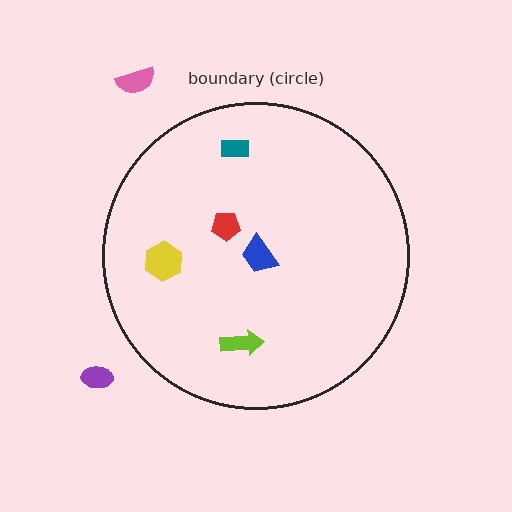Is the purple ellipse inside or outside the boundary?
Outside.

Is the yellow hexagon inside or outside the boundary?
Inside.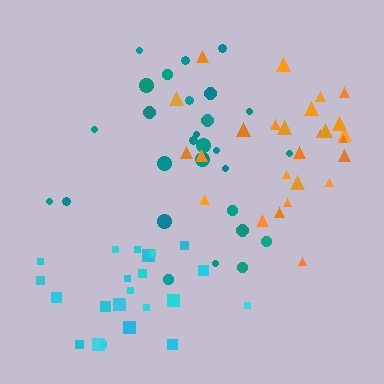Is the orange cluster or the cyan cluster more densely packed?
Cyan.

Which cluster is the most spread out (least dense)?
Teal.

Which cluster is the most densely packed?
Cyan.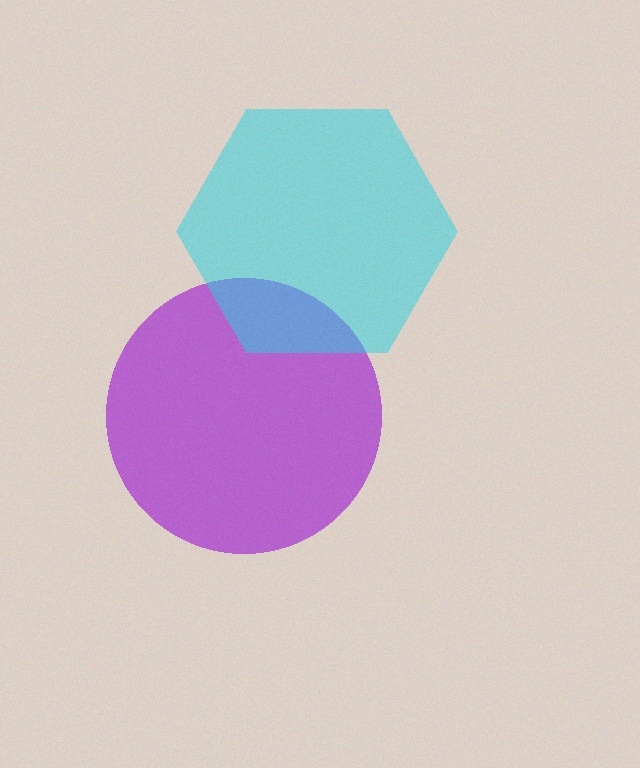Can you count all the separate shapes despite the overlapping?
Yes, there are 2 separate shapes.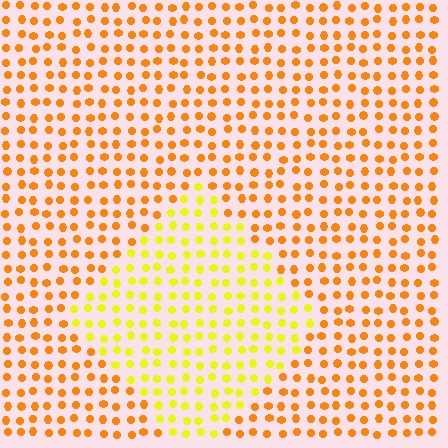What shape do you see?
I see a diamond.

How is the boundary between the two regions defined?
The boundary is defined purely by a slight shift in hue (about 35 degrees). Spacing, size, and orientation are identical on both sides.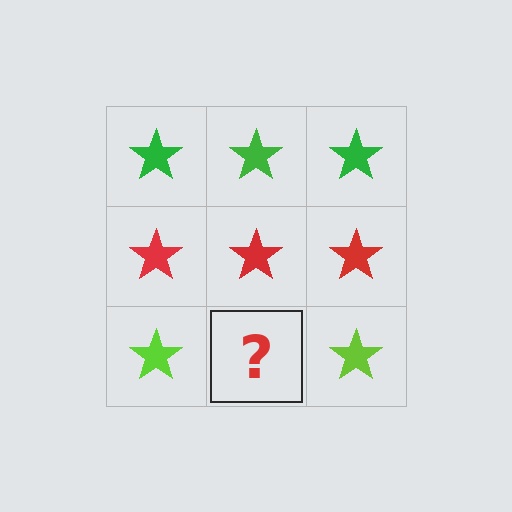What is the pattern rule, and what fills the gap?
The rule is that each row has a consistent color. The gap should be filled with a lime star.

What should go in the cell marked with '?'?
The missing cell should contain a lime star.